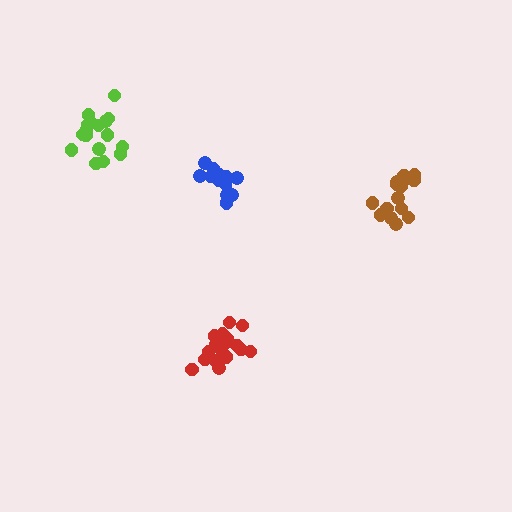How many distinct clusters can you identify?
There are 4 distinct clusters.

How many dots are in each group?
Group 1: 17 dots, Group 2: 16 dots, Group 3: 15 dots, Group 4: 19 dots (67 total).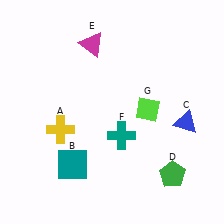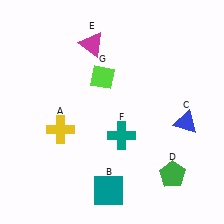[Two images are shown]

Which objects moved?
The objects that moved are: the teal square (B), the lime diamond (G).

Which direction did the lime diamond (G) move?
The lime diamond (G) moved left.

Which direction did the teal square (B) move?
The teal square (B) moved right.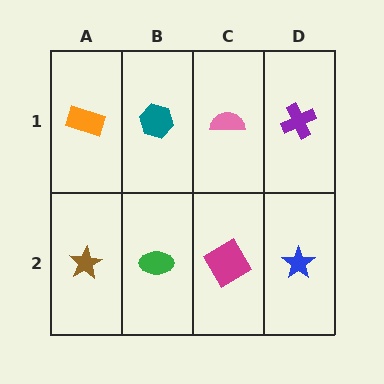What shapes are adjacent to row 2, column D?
A purple cross (row 1, column D), a magenta diamond (row 2, column C).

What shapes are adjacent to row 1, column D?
A blue star (row 2, column D), a pink semicircle (row 1, column C).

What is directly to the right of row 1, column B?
A pink semicircle.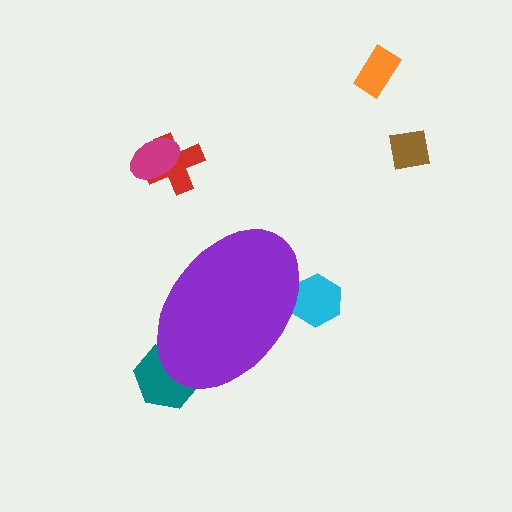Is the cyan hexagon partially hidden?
Yes, the cyan hexagon is partially hidden behind the purple ellipse.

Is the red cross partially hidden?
No, the red cross is fully visible.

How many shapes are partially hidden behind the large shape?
2 shapes are partially hidden.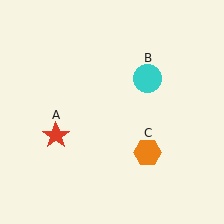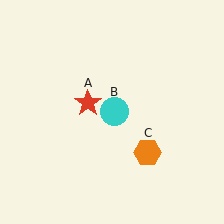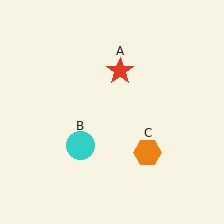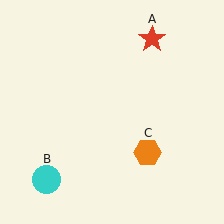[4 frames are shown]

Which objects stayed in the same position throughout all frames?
Orange hexagon (object C) remained stationary.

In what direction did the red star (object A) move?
The red star (object A) moved up and to the right.